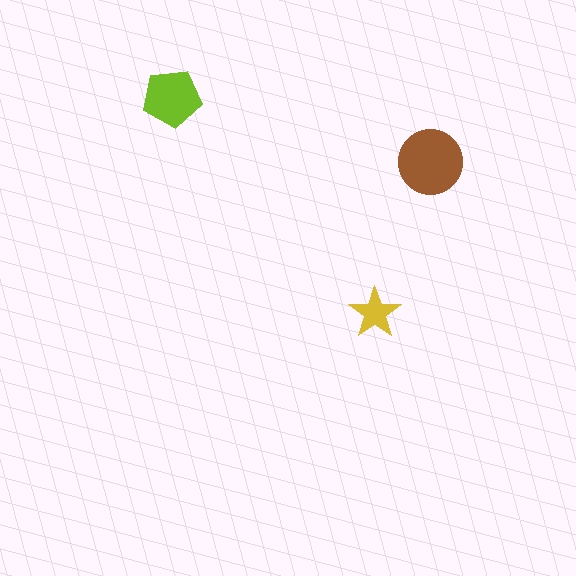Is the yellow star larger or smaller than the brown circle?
Smaller.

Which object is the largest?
The brown circle.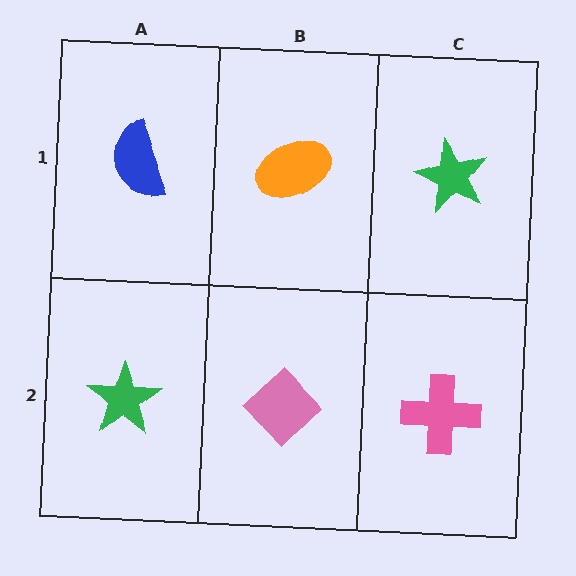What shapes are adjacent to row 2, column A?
A blue semicircle (row 1, column A), a pink diamond (row 2, column B).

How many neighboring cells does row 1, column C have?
2.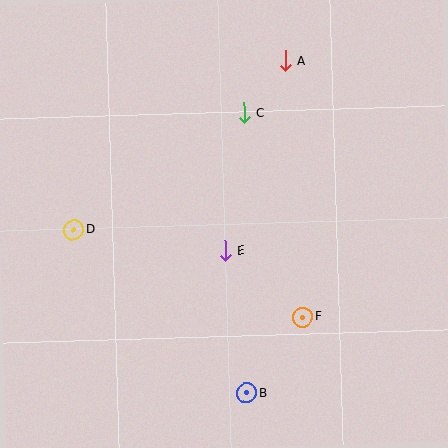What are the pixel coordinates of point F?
Point F is at (303, 317).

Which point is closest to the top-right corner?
Point A is closest to the top-right corner.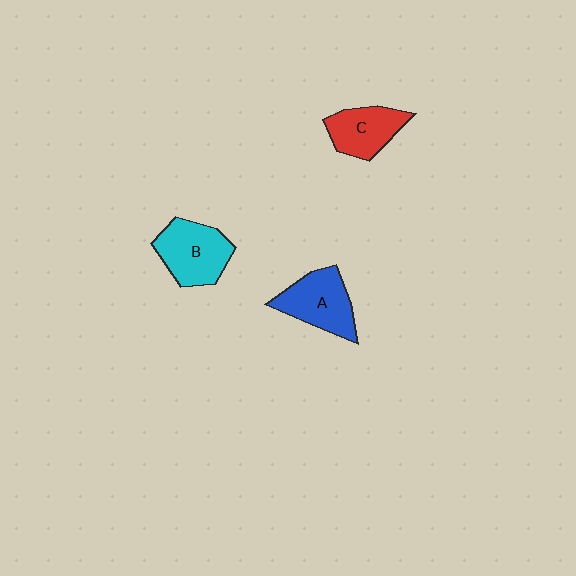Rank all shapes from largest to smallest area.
From largest to smallest: B (cyan), A (blue), C (red).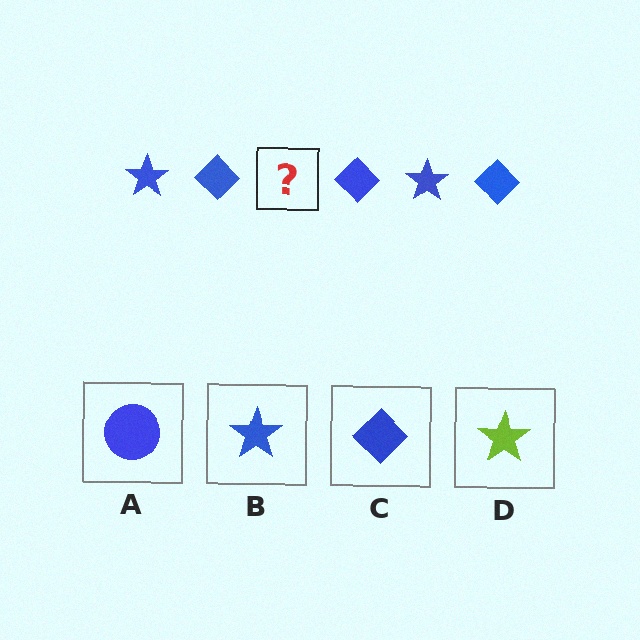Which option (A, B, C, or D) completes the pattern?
B.